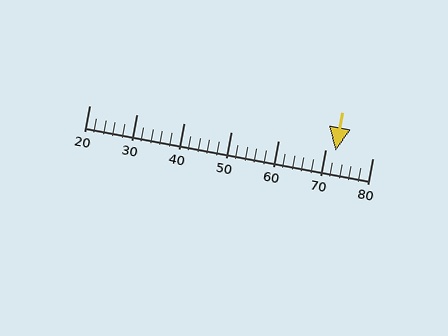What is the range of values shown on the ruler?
The ruler shows values from 20 to 80.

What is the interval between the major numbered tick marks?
The major tick marks are spaced 10 units apart.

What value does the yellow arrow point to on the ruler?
The yellow arrow points to approximately 72.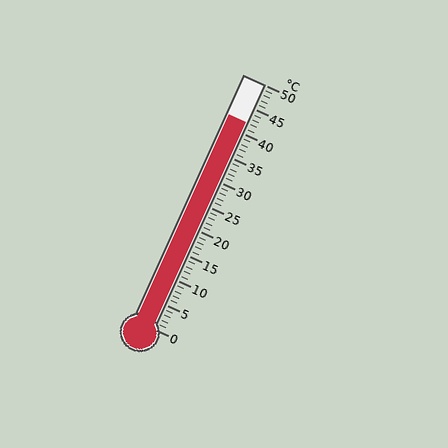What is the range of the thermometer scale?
The thermometer scale ranges from 0°C to 50°C.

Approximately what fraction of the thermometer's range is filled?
The thermometer is filled to approximately 85% of its range.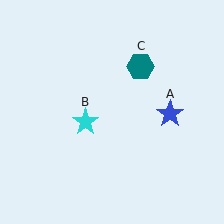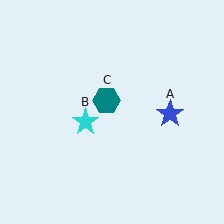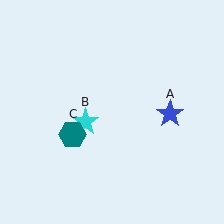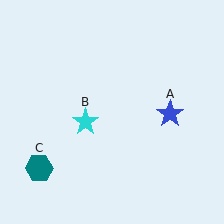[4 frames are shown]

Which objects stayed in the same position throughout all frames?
Blue star (object A) and cyan star (object B) remained stationary.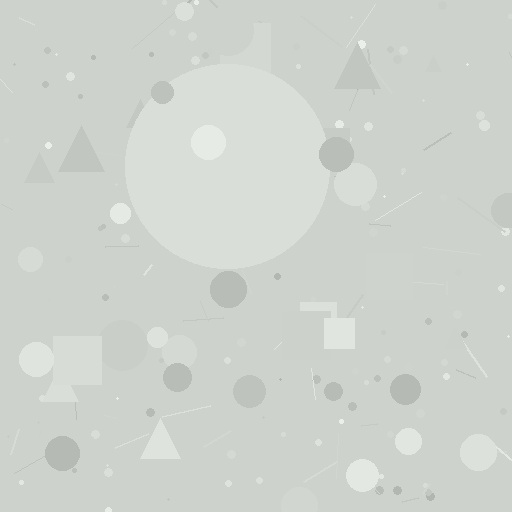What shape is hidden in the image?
A circle is hidden in the image.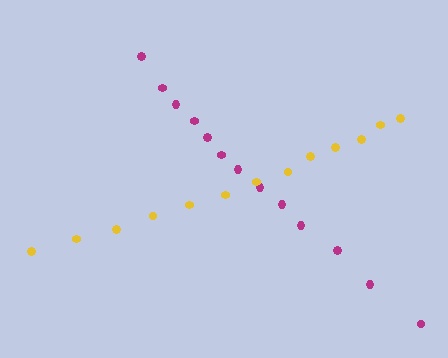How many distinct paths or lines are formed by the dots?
There are 2 distinct paths.